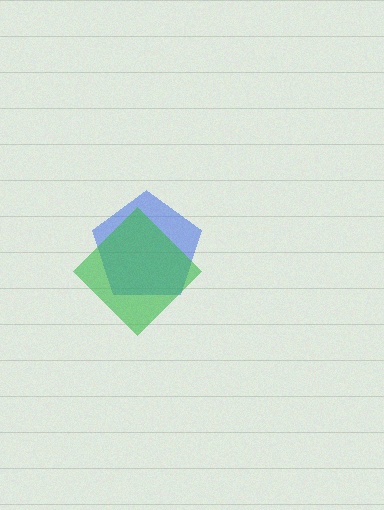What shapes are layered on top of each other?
The layered shapes are: a blue pentagon, a green diamond.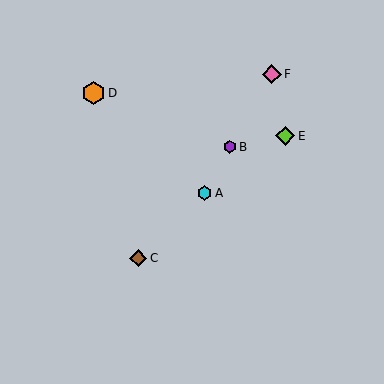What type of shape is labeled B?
Shape B is a purple hexagon.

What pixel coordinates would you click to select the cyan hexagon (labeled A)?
Click at (205, 193) to select the cyan hexagon A.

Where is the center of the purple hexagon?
The center of the purple hexagon is at (230, 147).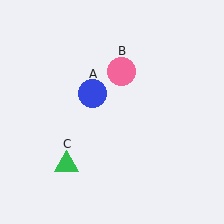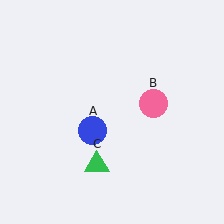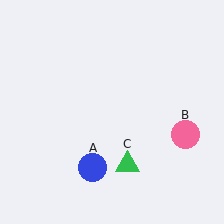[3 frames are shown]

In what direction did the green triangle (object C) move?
The green triangle (object C) moved right.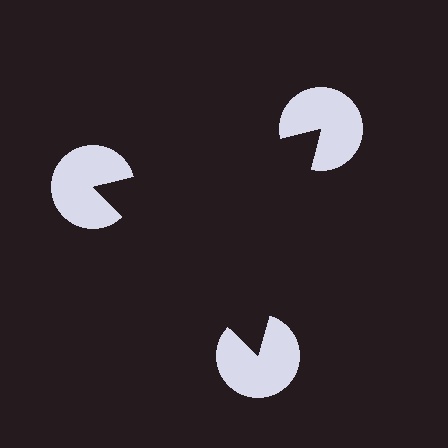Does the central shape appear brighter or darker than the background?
It typically appears slightly darker than the background, even though no actual brightness change is drawn.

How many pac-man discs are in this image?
There are 3 — one at each vertex of the illusory triangle.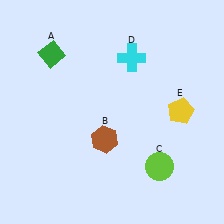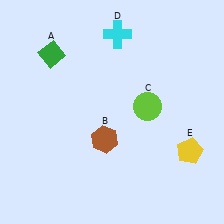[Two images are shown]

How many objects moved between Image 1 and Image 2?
3 objects moved between the two images.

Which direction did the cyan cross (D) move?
The cyan cross (D) moved up.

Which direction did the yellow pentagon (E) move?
The yellow pentagon (E) moved down.